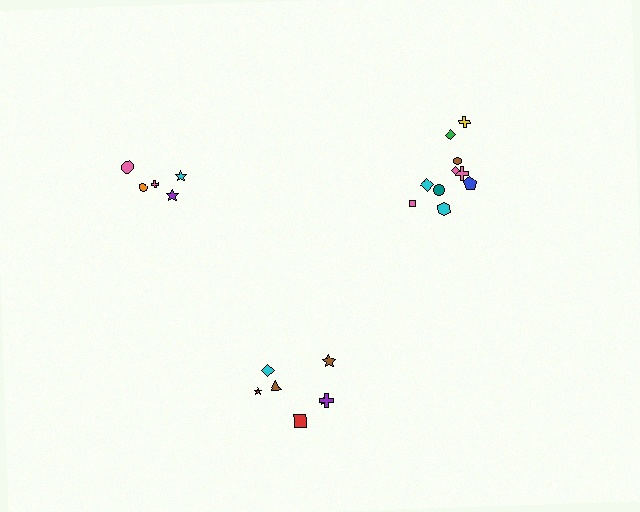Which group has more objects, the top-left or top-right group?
The top-right group.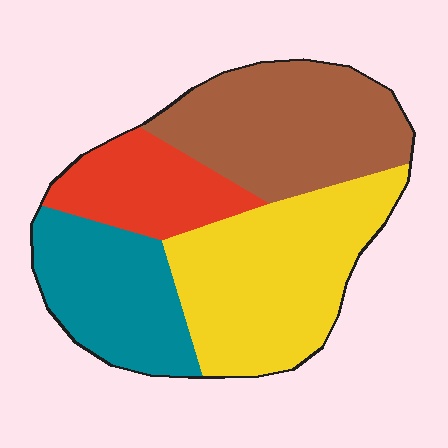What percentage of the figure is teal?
Teal covers about 20% of the figure.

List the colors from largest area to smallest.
From largest to smallest: yellow, brown, teal, red.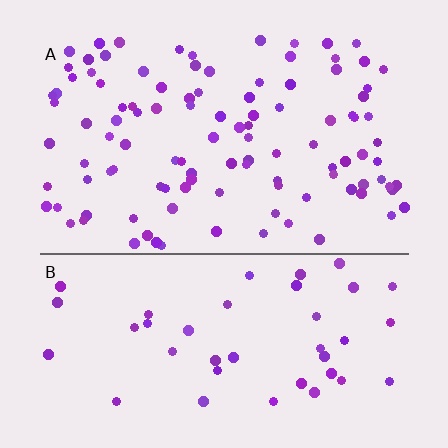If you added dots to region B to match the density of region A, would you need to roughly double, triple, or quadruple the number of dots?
Approximately double.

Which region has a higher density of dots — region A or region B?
A (the top).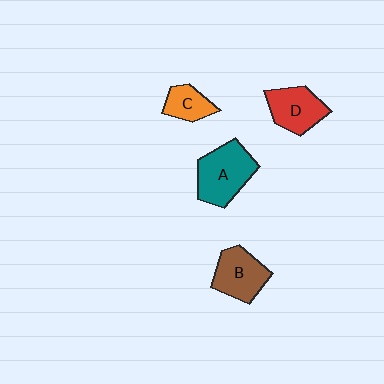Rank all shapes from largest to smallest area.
From largest to smallest: A (teal), B (brown), D (red), C (orange).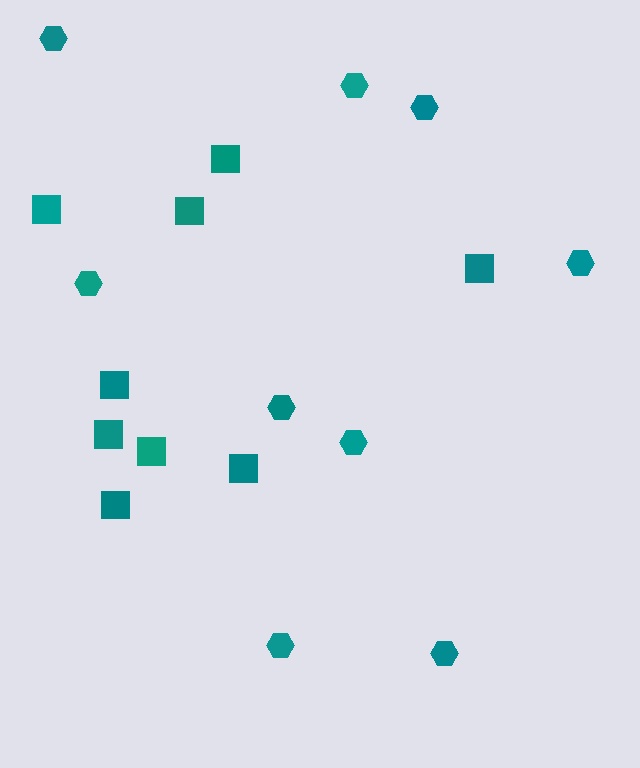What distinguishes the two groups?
There are 2 groups: one group of hexagons (9) and one group of squares (9).